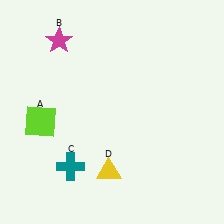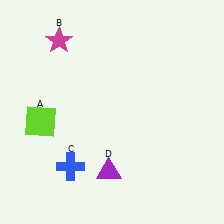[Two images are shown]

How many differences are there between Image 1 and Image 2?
There are 2 differences between the two images.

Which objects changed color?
C changed from teal to blue. D changed from yellow to purple.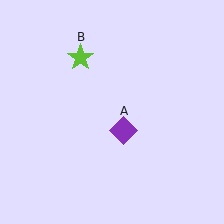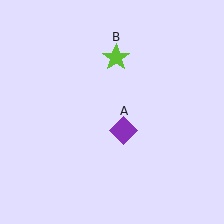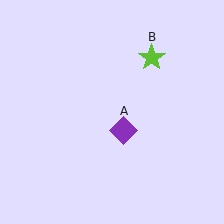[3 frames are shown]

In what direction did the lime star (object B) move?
The lime star (object B) moved right.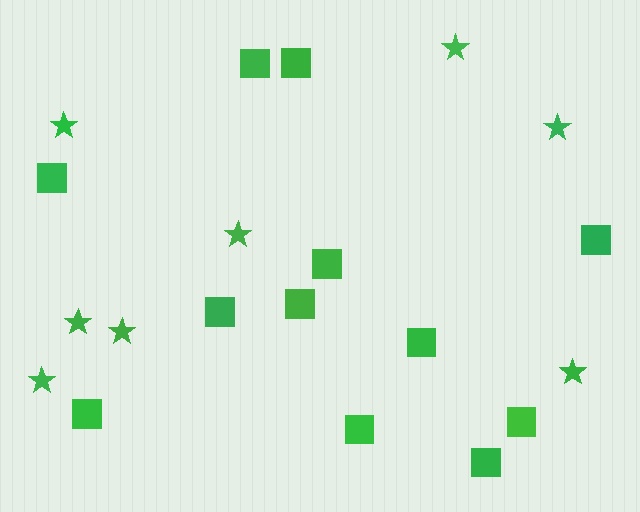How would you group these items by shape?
There are 2 groups: one group of stars (8) and one group of squares (12).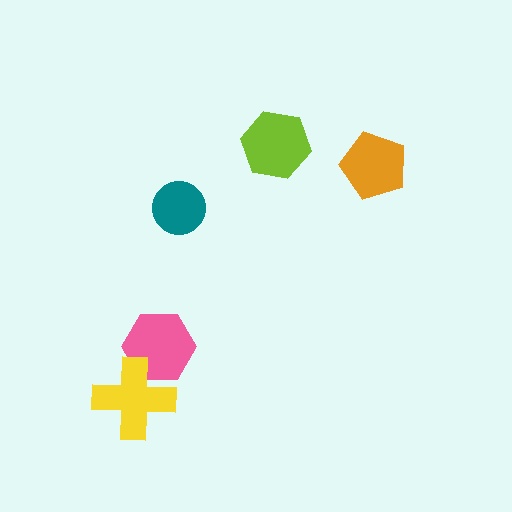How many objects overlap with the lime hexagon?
0 objects overlap with the lime hexagon.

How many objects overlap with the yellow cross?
1 object overlaps with the yellow cross.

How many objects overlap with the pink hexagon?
1 object overlaps with the pink hexagon.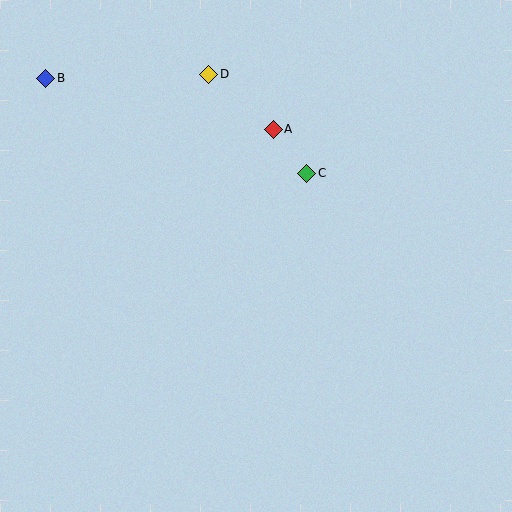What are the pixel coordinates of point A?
Point A is at (273, 129).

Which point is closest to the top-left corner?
Point B is closest to the top-left corner.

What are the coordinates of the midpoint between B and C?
The midpoint between B and C is at (176, 126).